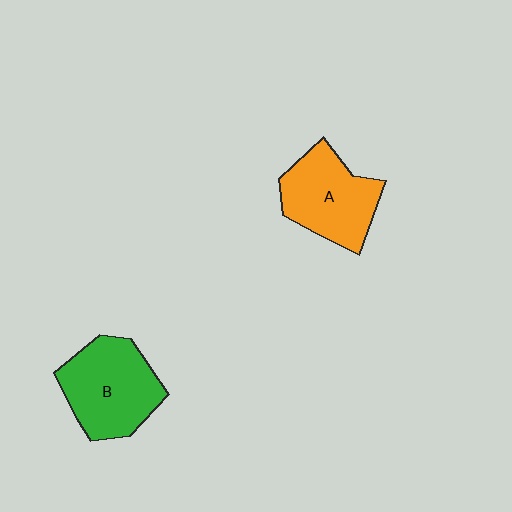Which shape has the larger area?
Shape B (green).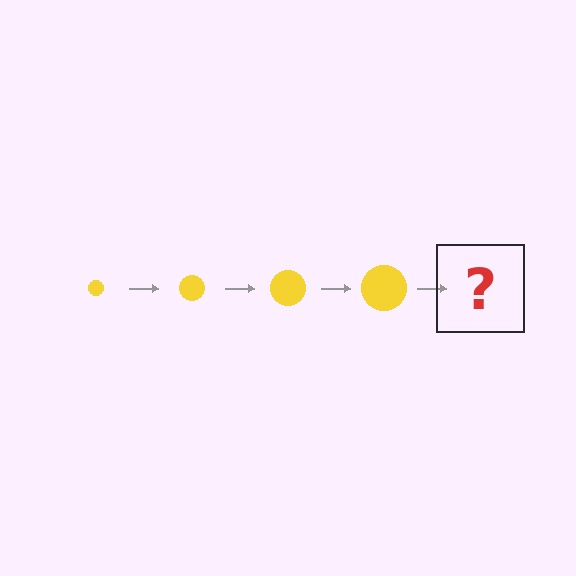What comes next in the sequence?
The next element should be a yellow circle, larger than the previous one.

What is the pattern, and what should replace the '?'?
The pattern is that the circle gets progressively larger each step. The '?' should be a yellow circle, larger than the previous one.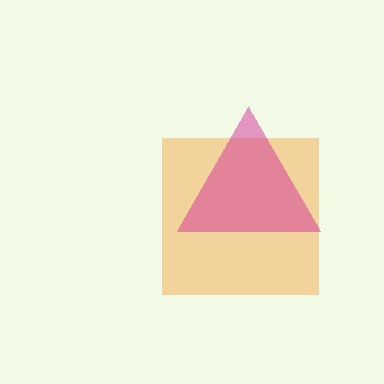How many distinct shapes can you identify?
There are 2 distinct shapes: an orange square, a magenta triangle.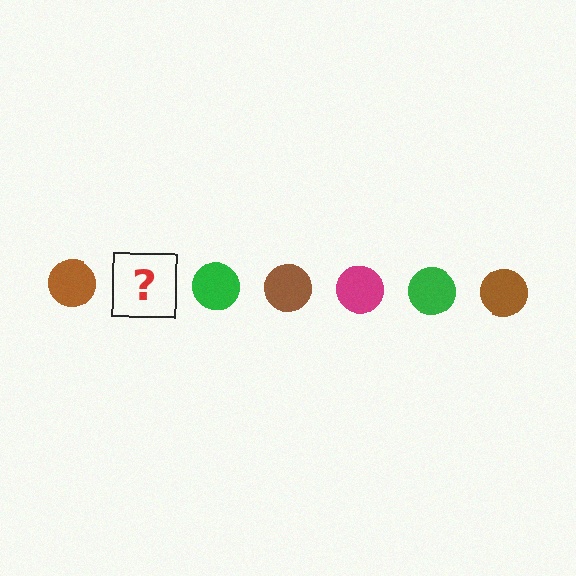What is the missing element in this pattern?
The missing element is a magenta circle.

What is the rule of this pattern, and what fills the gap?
The rule is that the pattern cycles through brown, magenta, green circles. The gap should be filled with a magenta circle.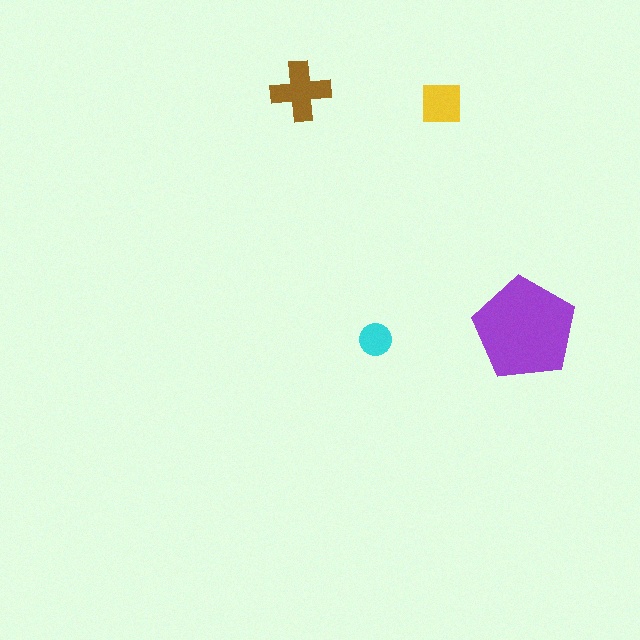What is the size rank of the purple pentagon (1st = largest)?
1st.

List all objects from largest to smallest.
The purple pentagon, the brown cross, the yellow square, the cyan circle.